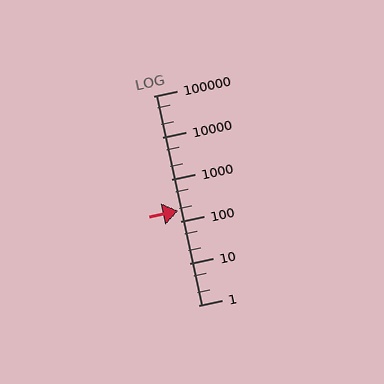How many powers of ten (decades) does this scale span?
The scale spans 5 decades, from 1 to 100000.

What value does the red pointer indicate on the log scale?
The pointer indicates approximately 180.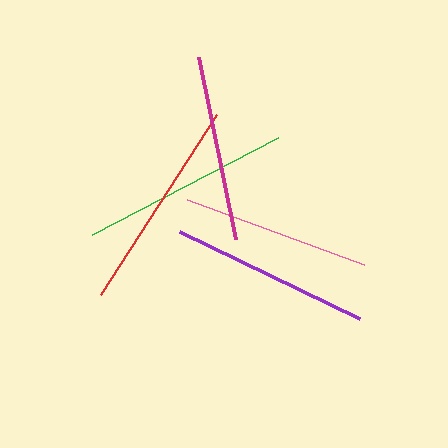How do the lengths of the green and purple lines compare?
The green and purple lines are approximately the same length.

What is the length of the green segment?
The green segment is approximately 210 pixels long.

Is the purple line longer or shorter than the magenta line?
The purple line is longer than the magenta line.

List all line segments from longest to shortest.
From longest to shortest: red, green, purple, pink, magenta.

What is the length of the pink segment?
The pink segment is approximately 188 pixels long.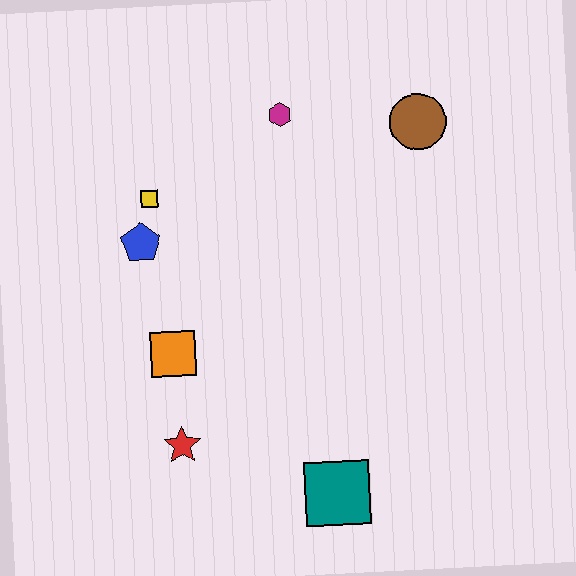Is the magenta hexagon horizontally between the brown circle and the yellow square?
Yes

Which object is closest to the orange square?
The red star is closest to the orange square.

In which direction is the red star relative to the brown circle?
The red star is below the brown circle.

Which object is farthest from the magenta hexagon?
The teal square is farthest from the magenta hexagon.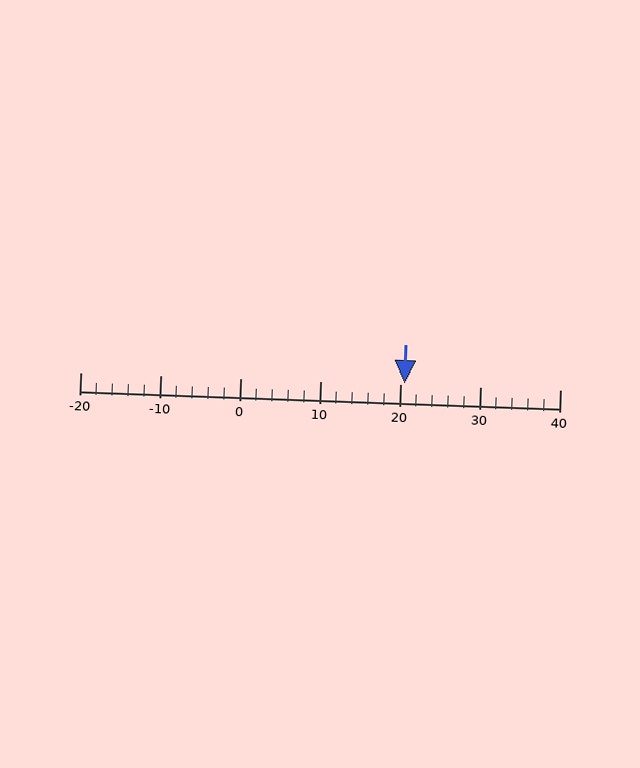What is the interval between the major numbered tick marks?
The major tick marks are spaced 10 units apart.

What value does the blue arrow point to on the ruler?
The blue arrow points to approximately 21.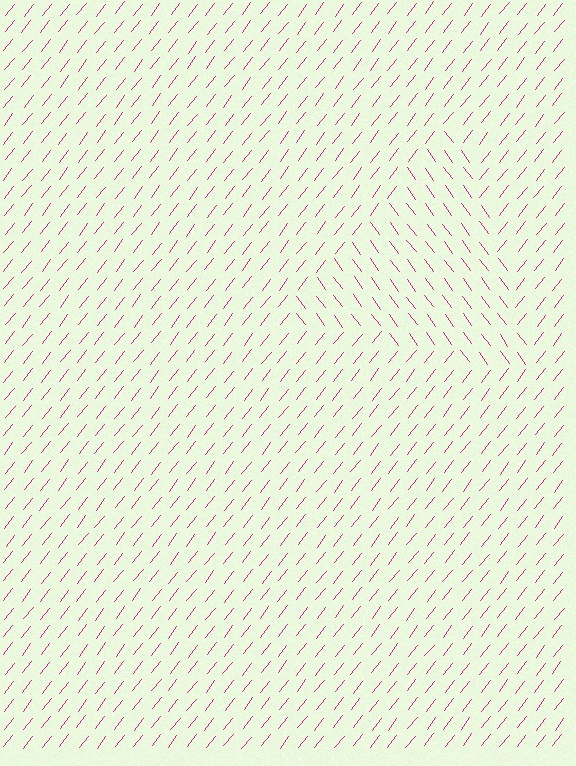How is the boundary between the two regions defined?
The boundary is defined purely by a change in line orientation (approximately 74 degrees difference). All lines are the same color and thickness.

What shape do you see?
I see a triangle.